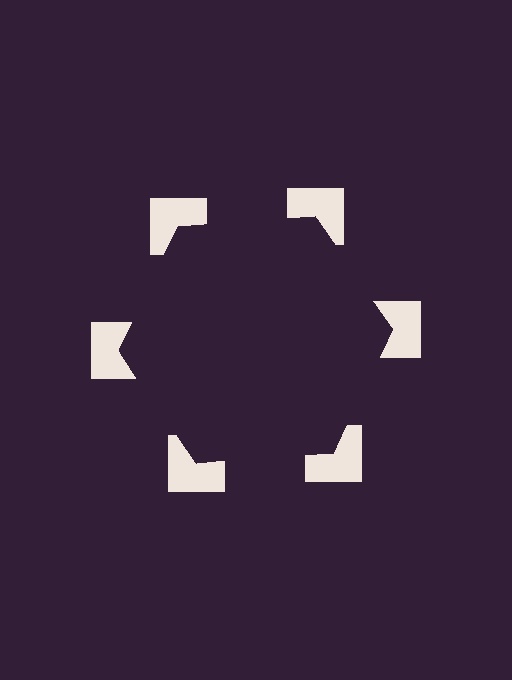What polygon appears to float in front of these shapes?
An illusory hexagon — its edges are inferred from the aligned wedge cuts in the notched squares, not physically drawn.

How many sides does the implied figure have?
6 sides.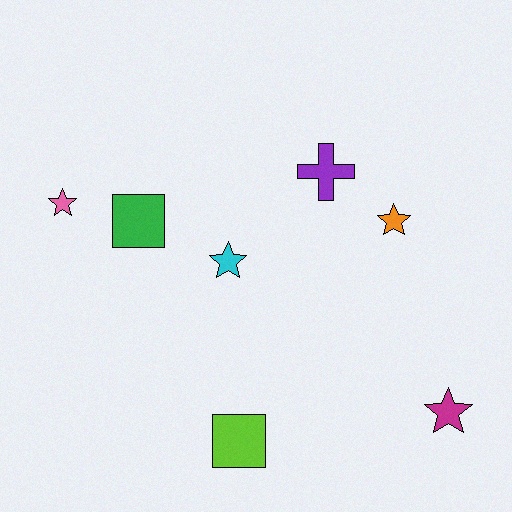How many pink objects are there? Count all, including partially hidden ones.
There is 1 pink object.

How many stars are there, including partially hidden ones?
There are 4 stars.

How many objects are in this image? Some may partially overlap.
There are 7 objects.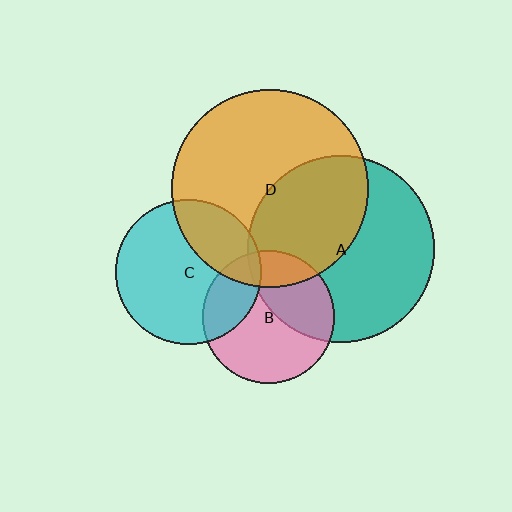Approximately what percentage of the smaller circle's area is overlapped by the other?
Approximately 20%.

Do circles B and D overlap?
Yes.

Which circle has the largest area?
Circle D (orange).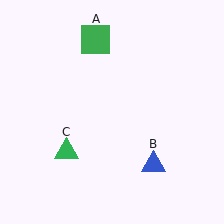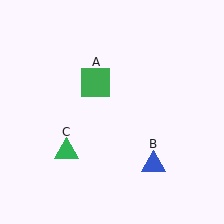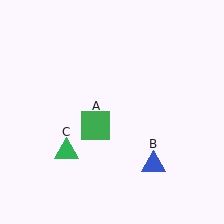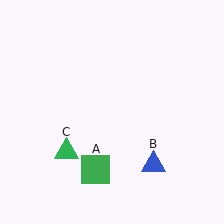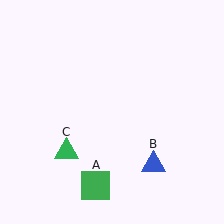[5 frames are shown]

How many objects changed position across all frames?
1 object changed position: green square (object A).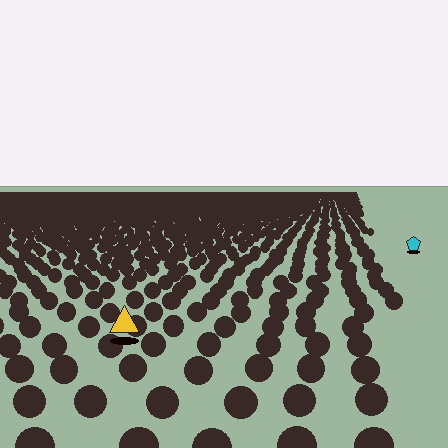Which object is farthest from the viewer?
The cyan pentagon is farthest from the viewer. It appears smaller and the ground texture around it is denser.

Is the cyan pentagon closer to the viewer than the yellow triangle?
No. The yellow triangle is closer — you can tell from the texture gradient: the ground texture is coarser near it.